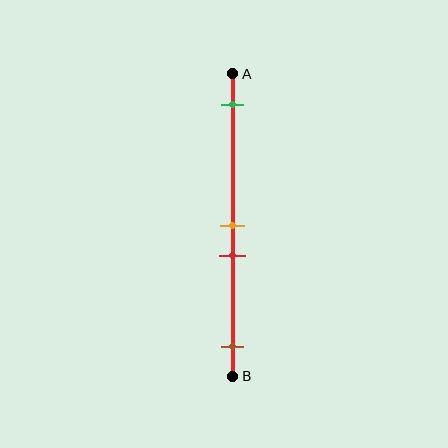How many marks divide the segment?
There are 4 marks dividing the segment.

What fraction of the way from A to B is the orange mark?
The orange mark is approximately 50% (0.5) of the way from A to B.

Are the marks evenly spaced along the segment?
No, the marks are not evenly spaced.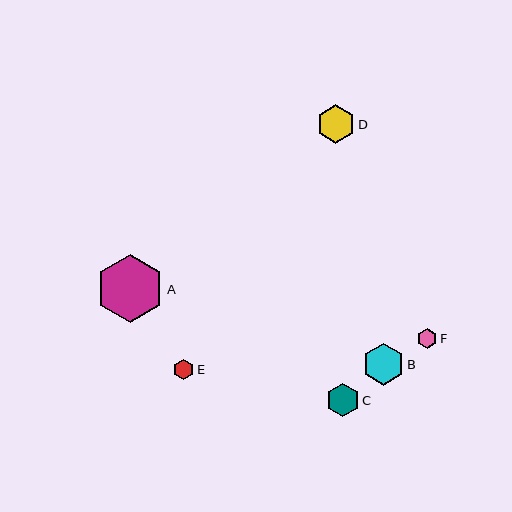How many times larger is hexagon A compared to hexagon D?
Hexagon A is approximately 1.8 times the size of hexagon D.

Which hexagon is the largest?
Hexagon A is the largest with a size of approximately 68 pixels.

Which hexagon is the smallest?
Hexagon F is the smallest with a size of approximately 20 pixels.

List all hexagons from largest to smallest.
From largest to smallest: A, B, D, C, E, F.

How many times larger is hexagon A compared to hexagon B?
Hexagon A is approximately 1.6 times the size of hexagon B.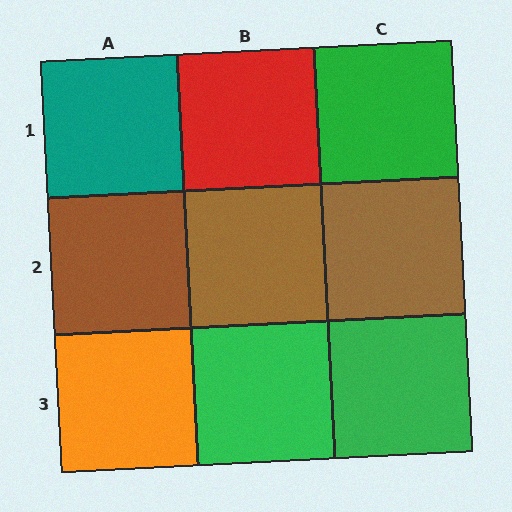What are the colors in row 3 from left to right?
Orange, green, green.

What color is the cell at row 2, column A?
Brown.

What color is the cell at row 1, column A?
Teal.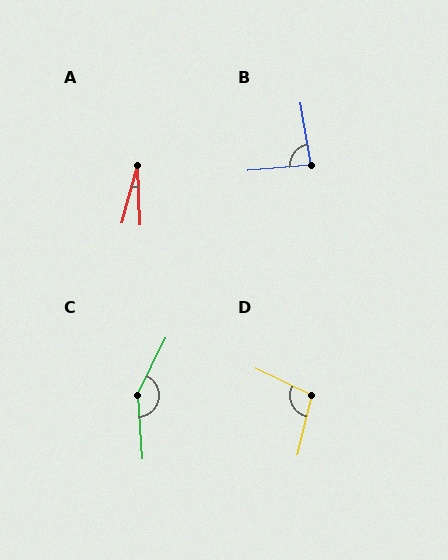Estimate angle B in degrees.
Approximately 85 degrees.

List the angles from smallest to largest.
A (18°), B (85°), D (102°), C (149°).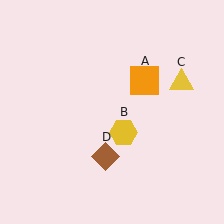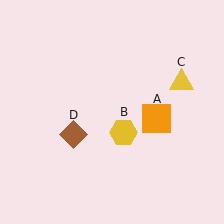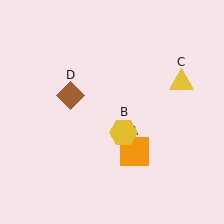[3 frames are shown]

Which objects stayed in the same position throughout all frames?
Yellow hexagon (object B) and yellow triangle (object C) remained stationary.